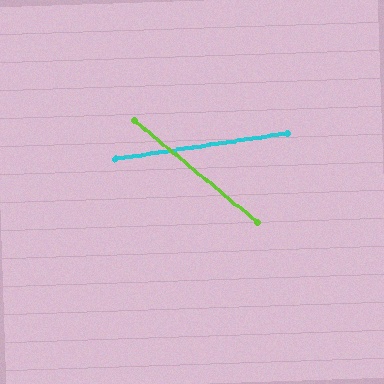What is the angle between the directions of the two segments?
Approximately 48 degrees.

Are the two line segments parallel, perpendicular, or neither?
Neither parallel nor perpendicular — they differ by about 48°.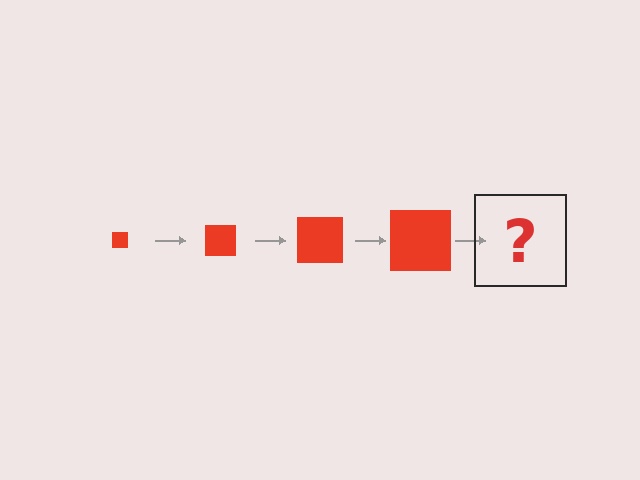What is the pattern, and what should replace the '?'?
The pattern is that the square gets progressively larger each step. The '?' should be a red square, larger than the previous one.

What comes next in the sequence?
The next element should be a red square, larger than the previous one.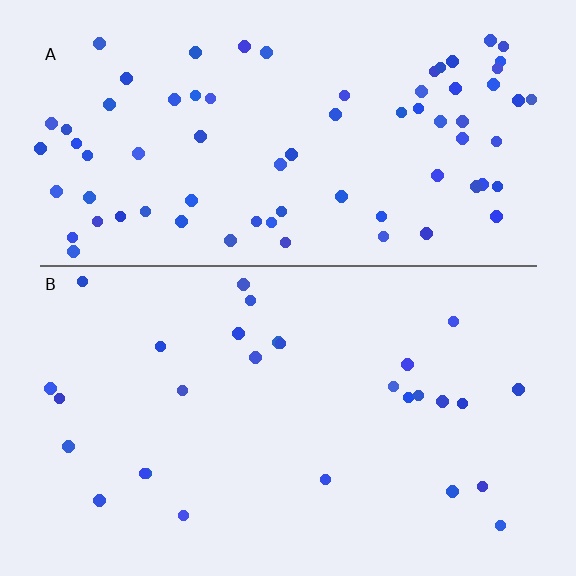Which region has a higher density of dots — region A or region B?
A (the top).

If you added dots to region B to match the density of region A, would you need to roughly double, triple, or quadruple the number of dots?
Approximately triple.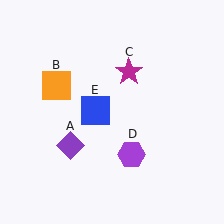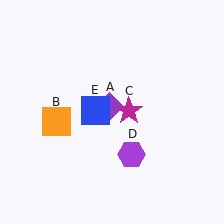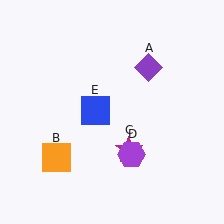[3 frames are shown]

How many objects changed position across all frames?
3 objects changed position: purple diamond (object A), orange square (object B), magenta star (object C).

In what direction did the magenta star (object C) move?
The magenta star (object C) moved down.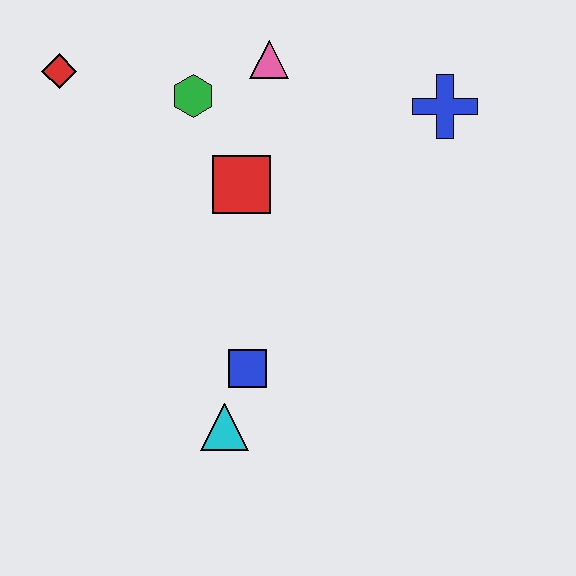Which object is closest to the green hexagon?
The pink triangle is closest to the green hexagon.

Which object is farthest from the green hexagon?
The cyan triangle is farthest from the green hexagon.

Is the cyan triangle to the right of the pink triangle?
No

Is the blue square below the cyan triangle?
No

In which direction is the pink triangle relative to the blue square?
The pink triangle is above the blue square.